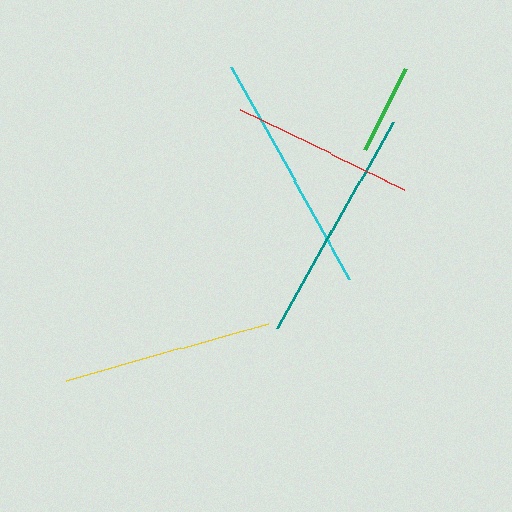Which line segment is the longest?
The cyan line is the longest at approximately 243 pixels.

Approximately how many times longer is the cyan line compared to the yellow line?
The cyan line is approximately 1.2 times the length of the yellow line.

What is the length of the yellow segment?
The yellow segment is approximately 209 pixels long.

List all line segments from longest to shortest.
From longest to shortest: cyan, teal, yellow, red, green.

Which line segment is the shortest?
The green line is the shortest at approximately 91 pixels.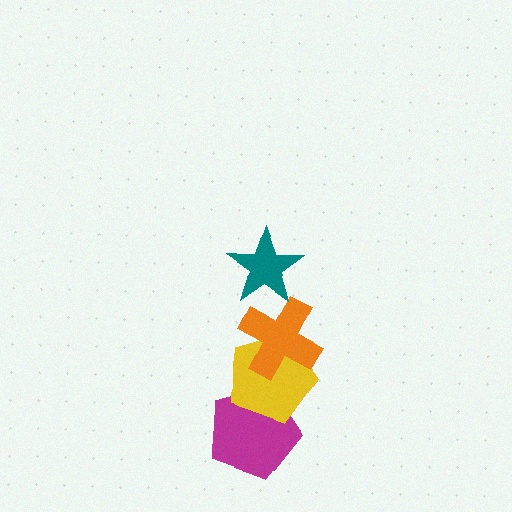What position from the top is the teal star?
The teal star is 1st from the top.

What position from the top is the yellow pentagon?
The yellow pentagon is 3rd from the top.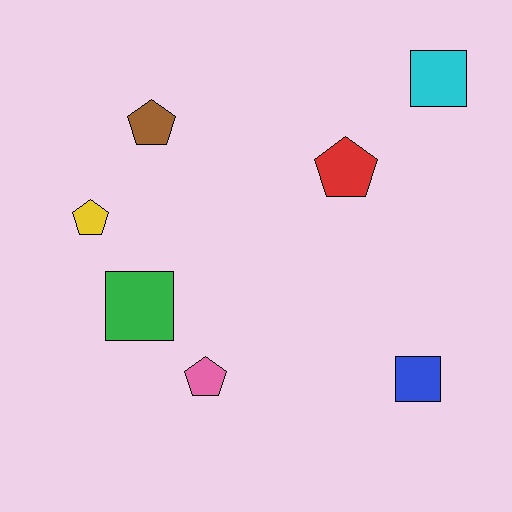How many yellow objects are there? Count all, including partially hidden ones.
There is 1 yellow object.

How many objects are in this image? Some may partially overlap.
There are 7 objects.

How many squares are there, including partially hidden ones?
There are 3 squares.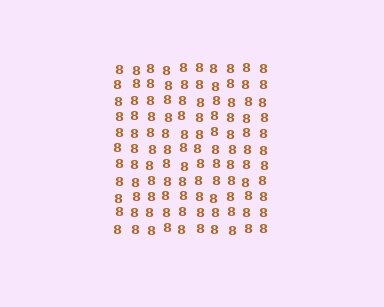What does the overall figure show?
The overall figure shows a square.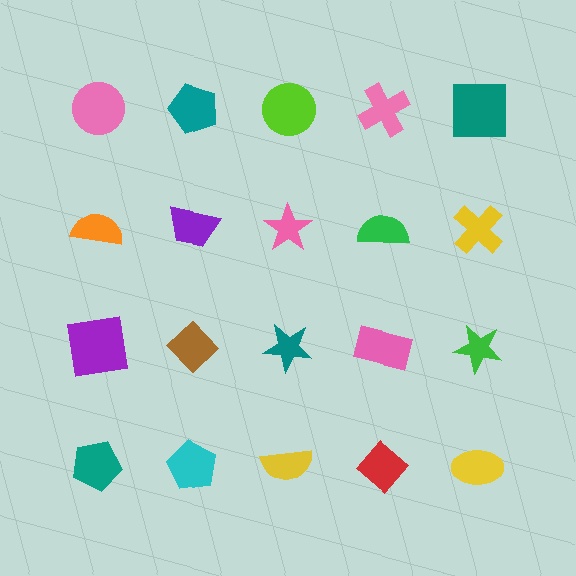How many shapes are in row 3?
5 shapes.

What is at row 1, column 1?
A pink circle.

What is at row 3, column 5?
A green star.